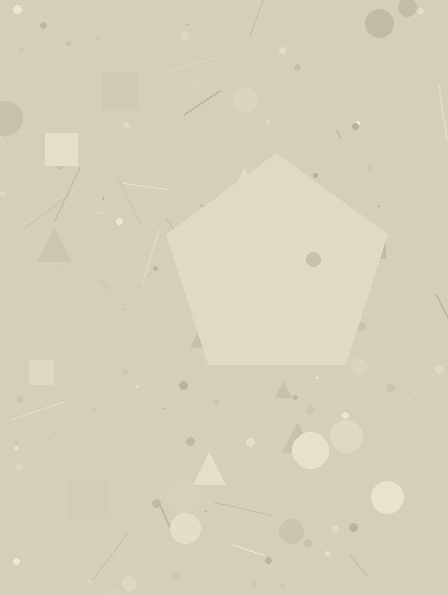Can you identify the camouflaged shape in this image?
The camouflaged shape is a pentagon.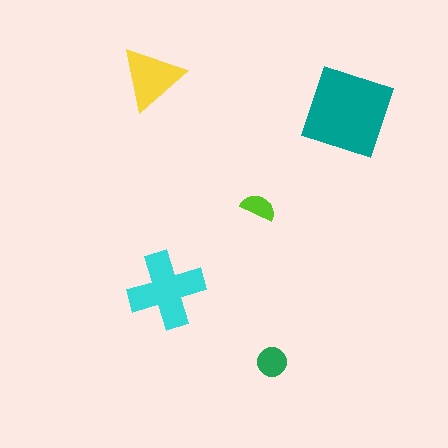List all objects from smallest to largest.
The lime semicircle, the green circle, the yellow triangle, the cyan cross, the teal diamond.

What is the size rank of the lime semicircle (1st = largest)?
5th.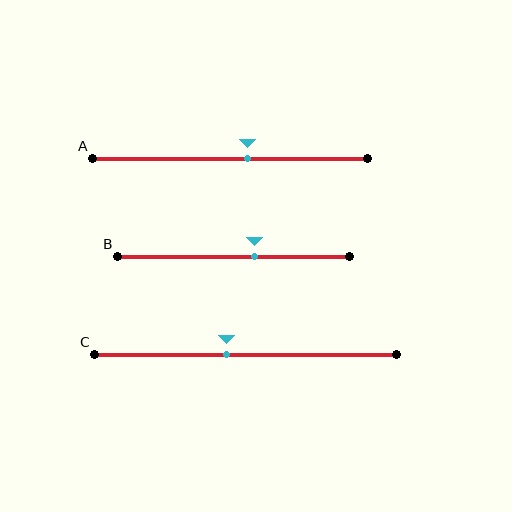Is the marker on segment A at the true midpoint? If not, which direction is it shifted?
No, the marker on segment A is shifted to the right by about 7% of the segment length.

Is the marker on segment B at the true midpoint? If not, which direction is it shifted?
No, the marker on segment B is shifted to the right by about 9% of the segment length.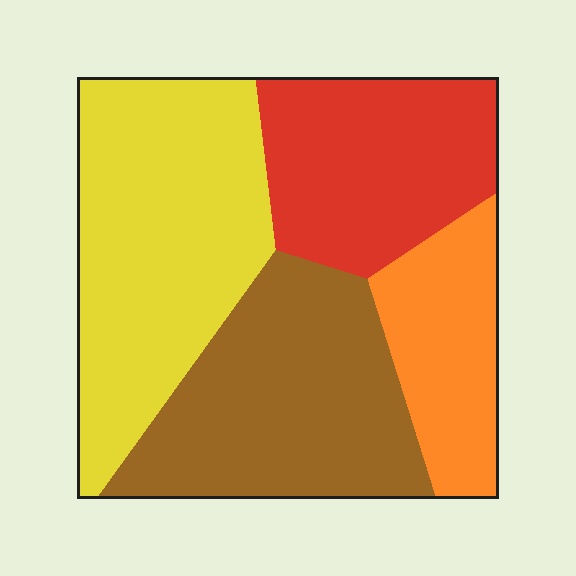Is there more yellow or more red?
Yellow.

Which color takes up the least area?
Orange, at roughly 15%.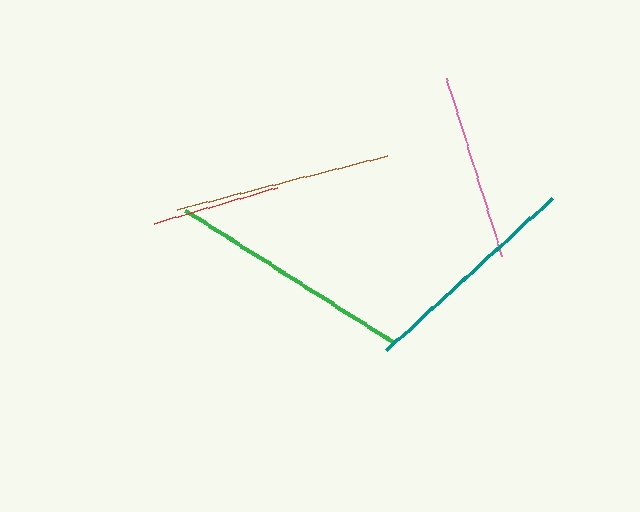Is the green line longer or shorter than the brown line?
The green line is longer than the brown line.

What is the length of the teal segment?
The teal segment is approximately 224 pixels long.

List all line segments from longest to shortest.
From longest to shortest: green, teal, brown, pink, red.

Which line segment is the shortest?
The red line is the shortest at approximately 128 pixels.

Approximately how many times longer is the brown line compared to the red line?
The brown line is approximately 1.7 times the length of the red line.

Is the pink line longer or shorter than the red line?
The pink line is longer than the red line.